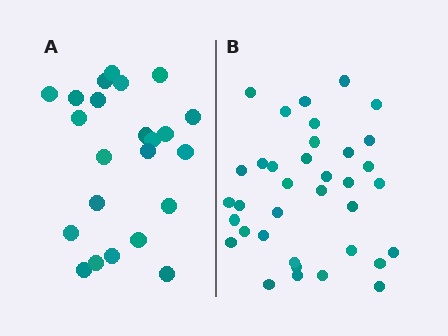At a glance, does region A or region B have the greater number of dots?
Region B (the right region) has more dots.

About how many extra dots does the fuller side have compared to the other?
Region B has approximately 15 more dots than region A.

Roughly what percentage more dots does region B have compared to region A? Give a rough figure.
About 55% more.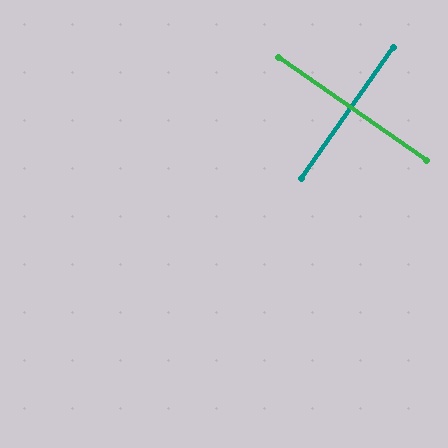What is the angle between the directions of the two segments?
Approximately 90 degrees.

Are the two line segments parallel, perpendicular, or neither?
Perpendicular — they meet at approximately 90°.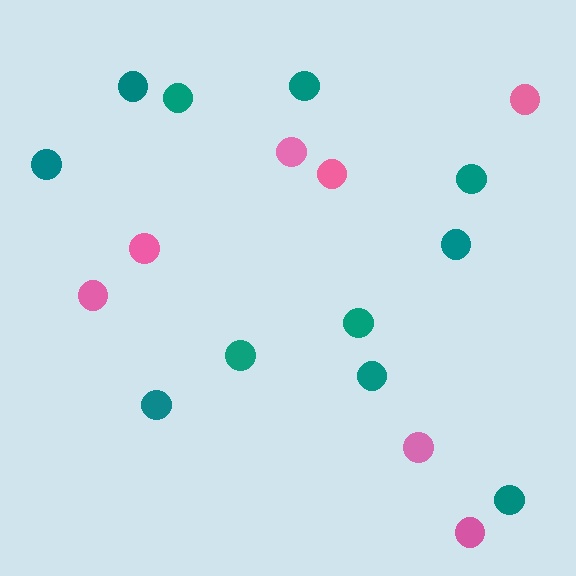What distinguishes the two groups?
There are 2 groups: one group of pink circles (7) and one group of teal circles (11).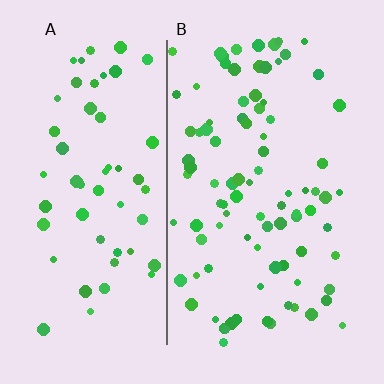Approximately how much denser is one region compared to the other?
Approximately 1.5× — region B over region A.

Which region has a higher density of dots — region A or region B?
B (the right).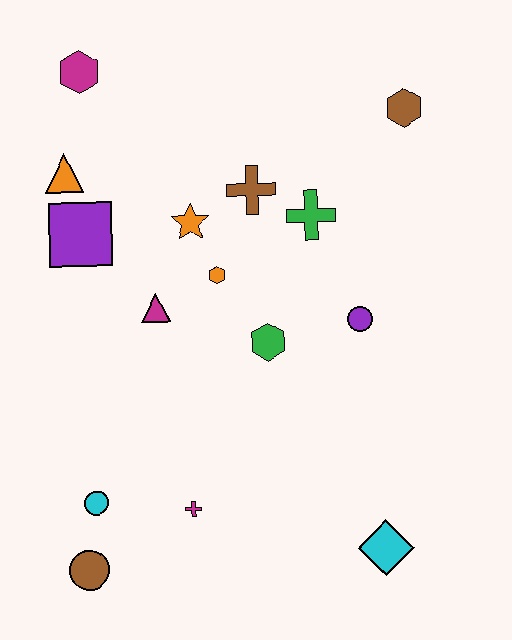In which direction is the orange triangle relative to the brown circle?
The orange triangle is above the brown circle.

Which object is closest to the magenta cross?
The cyan circle is closest to the magenta cross.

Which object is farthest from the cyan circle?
The brown hexagon is farthest from the cyan circle.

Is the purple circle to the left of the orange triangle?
No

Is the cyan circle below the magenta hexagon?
Yes